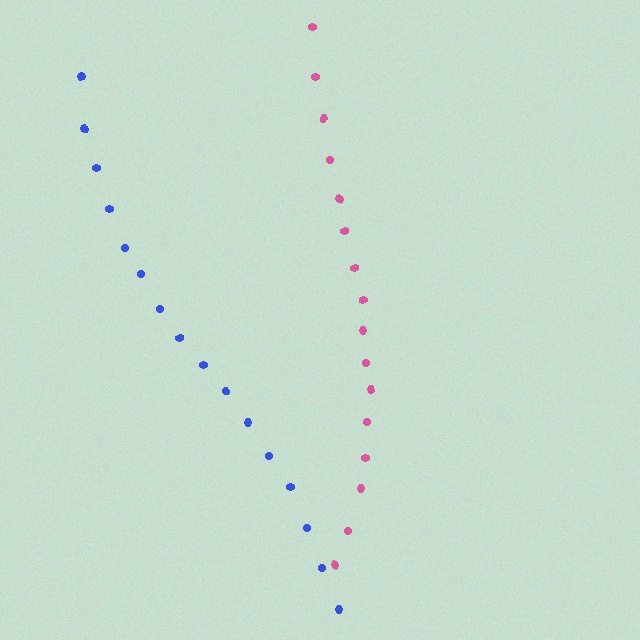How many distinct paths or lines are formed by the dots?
There are 2 distinct paths.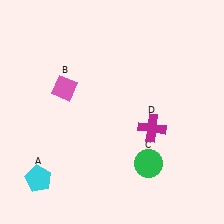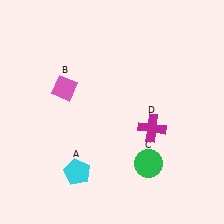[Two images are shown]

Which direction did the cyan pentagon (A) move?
The cyan pentagon (A) moved right.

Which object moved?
The cyan pentagon (A) moved right.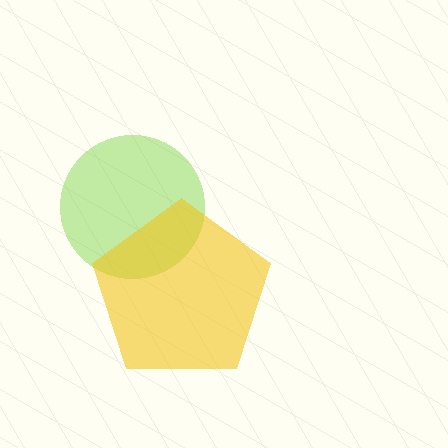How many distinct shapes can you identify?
There are 2 distinct shapes: a lime circle, a yellow pentagon.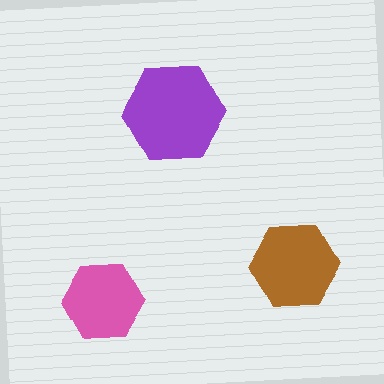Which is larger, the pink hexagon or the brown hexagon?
The brown one.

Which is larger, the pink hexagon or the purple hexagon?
The purple one.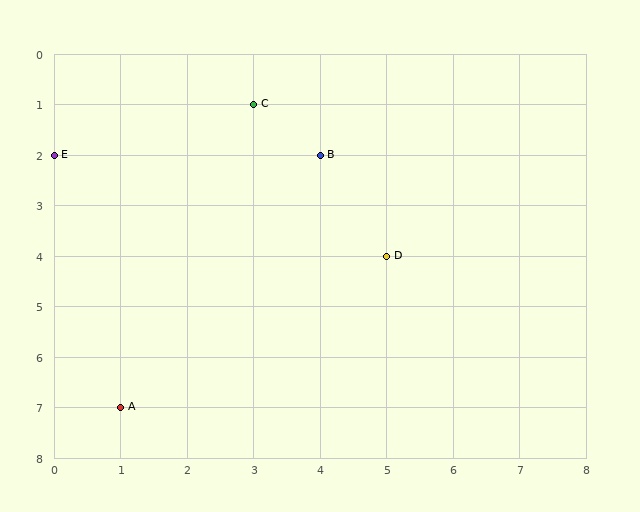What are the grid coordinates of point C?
Point C is at grid coordinates (3, 1).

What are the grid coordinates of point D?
Point D is at grid coordinates (5, 4).